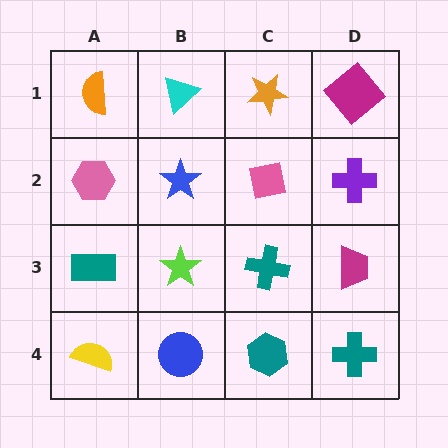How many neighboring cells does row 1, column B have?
3.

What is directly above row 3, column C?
A pink square.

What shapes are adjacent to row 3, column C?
A pink square (row 2, column C), a teal hexagon (row 4, column C), a lime star (row 3, column B), a magenta trapezoid (row 3, column D).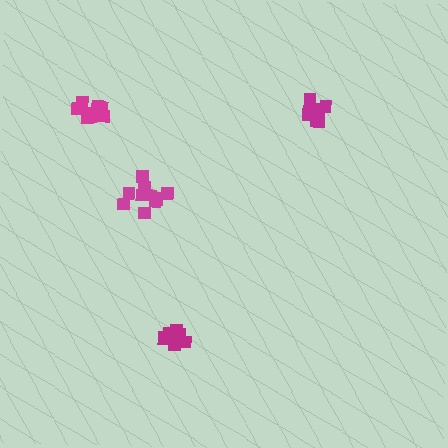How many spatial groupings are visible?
There are 4 spatial groupings.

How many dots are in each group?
Group 1: 8 dots, Group 2: 8 dots, Group 3: 12 dots, Group 4: 12 dots (40 total).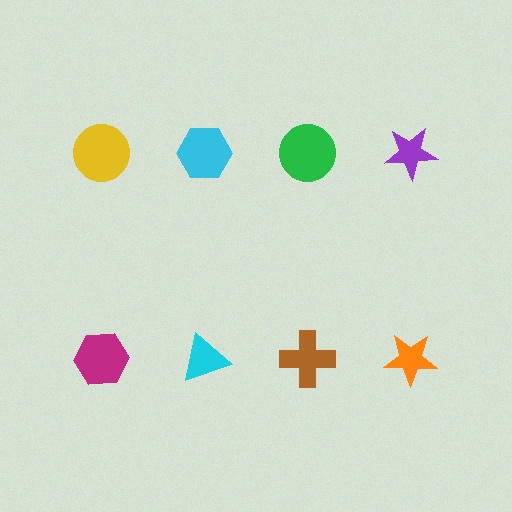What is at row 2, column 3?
A brown cross.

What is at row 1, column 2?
A cyan hexagon.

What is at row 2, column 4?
An orange star.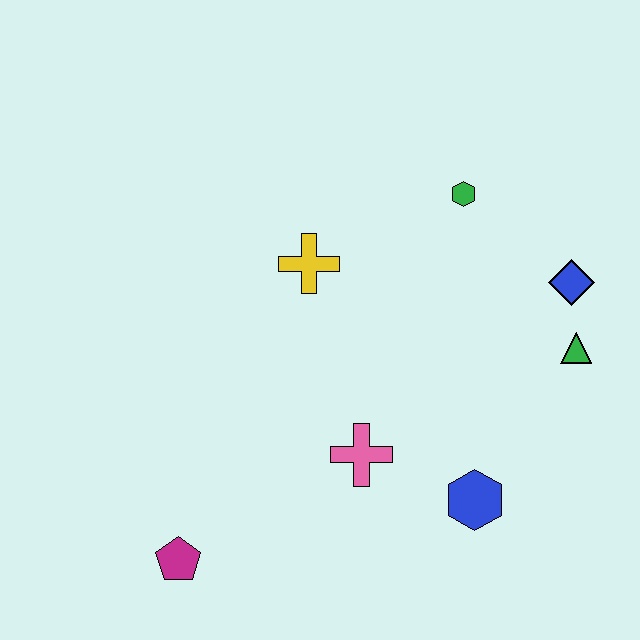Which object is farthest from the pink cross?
The green hexagon is farthest from the pink cross.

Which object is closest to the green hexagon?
The blue diamond is closest to the green hexagon.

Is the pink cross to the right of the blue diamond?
No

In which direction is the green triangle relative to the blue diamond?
The green triangle is below the blue diamond.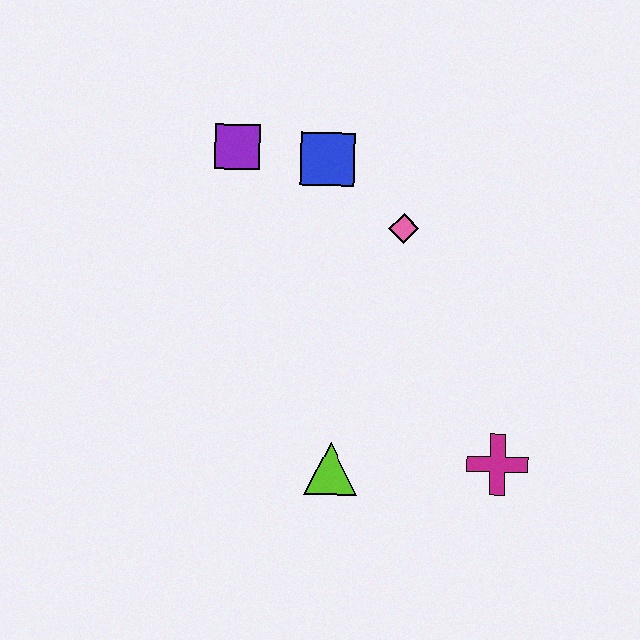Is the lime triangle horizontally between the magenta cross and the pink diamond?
No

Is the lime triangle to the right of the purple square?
Yes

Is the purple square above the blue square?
Yes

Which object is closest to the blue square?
The purple square is closest to the blue square.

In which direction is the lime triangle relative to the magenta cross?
The lime triangle is to the left of the magenta cross.